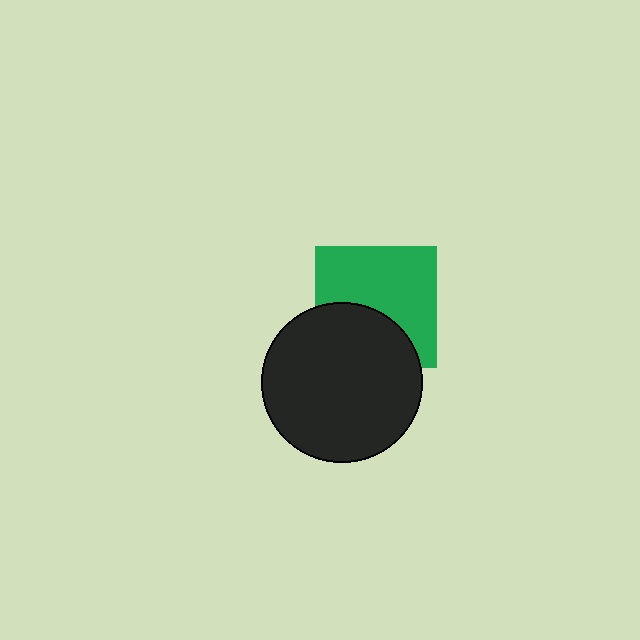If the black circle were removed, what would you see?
You would see the complete green square.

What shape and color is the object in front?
The object in front is a black circle.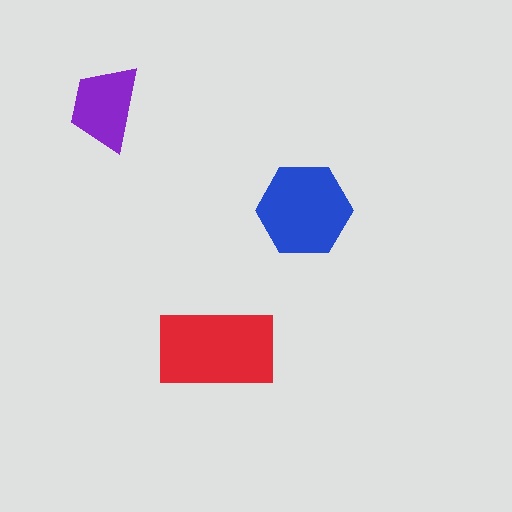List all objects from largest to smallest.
The red rectangle, the blue hexagon, the purple trapezoid.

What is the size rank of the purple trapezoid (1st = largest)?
3rd.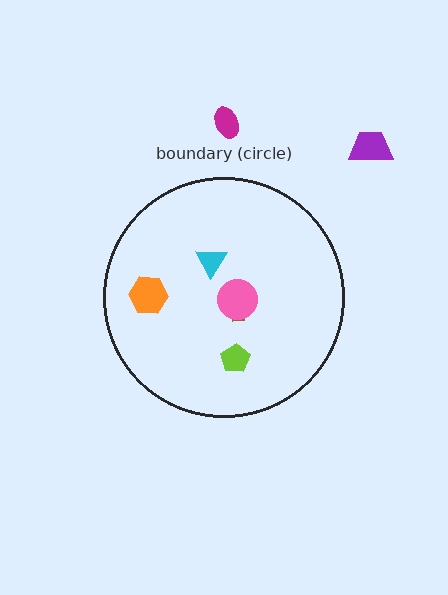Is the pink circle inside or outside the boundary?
Inside.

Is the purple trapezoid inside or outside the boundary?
Outside.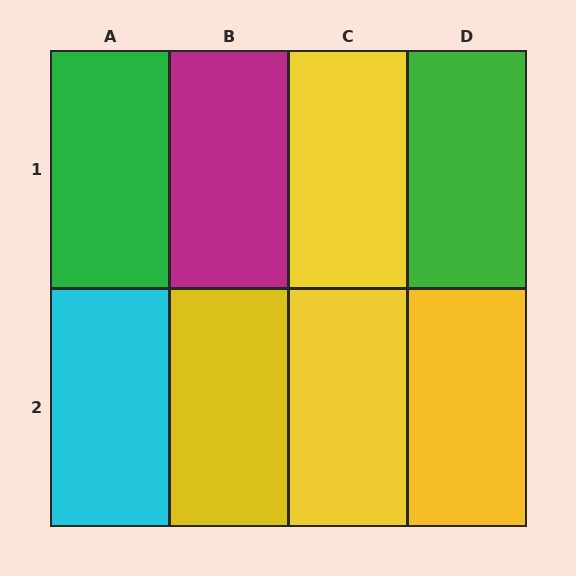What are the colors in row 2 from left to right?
Cyan, yellow, yellow, yellow.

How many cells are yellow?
4 cells are yellow.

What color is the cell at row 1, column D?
Green.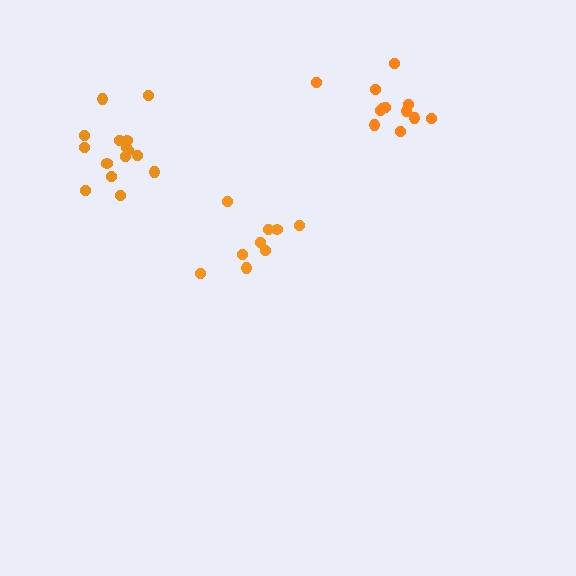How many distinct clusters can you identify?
There are 3 distinct clusters.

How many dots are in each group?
Group 1: 9 dots, Group 2: 12 dots, Group 3: 15 dots (36 total).